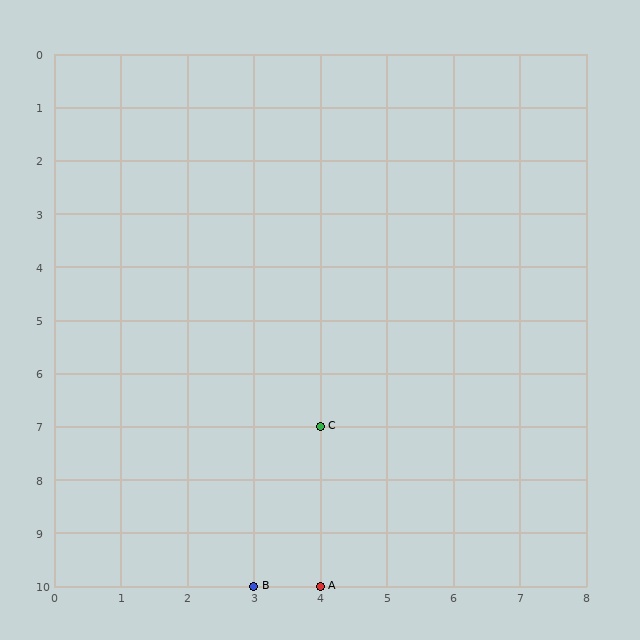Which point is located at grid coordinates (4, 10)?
Point A is at (4, 10).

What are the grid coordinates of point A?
Point A is at grid coordinates (4, 10).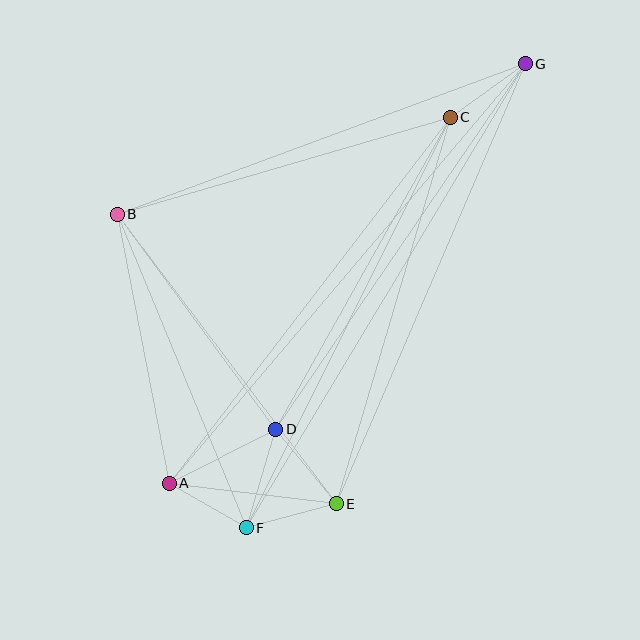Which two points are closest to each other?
Points A and F are closest to each other.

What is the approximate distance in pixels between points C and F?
The distance between C and F is approximately 458 pixels.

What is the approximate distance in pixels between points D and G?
The distance between D and G is approximately 442 pixels.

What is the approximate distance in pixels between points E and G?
The distance between E and G is approximately 479 pixels.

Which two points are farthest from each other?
Points A and G are farthest from each other.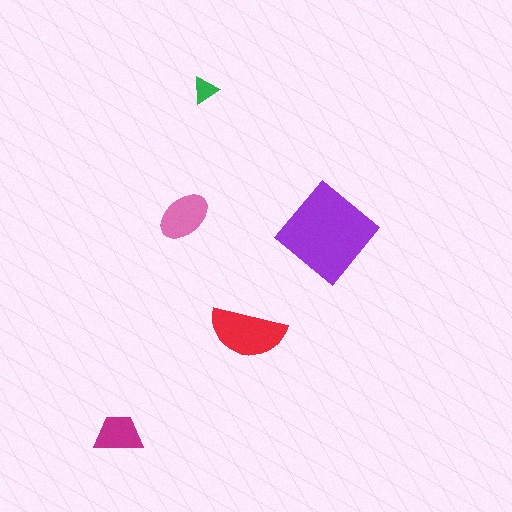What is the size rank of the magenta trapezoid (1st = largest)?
4th.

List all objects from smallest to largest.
The green triangle, the magenta trapezoid, the pink ellipse, the red semicircle, the purple diamond.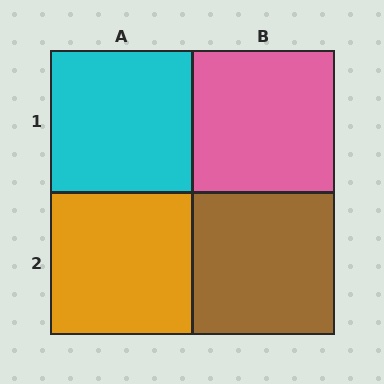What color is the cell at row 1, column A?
Cyan.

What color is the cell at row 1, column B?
Pink.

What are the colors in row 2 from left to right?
Orange, brown.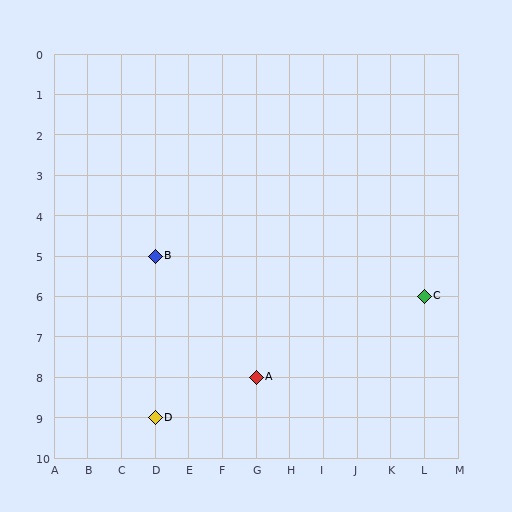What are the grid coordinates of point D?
Point D is at grid coordinates (D, 9).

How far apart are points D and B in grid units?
Points D and B are 4 rows apart.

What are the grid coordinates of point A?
Point A is at grid coordinates (G, 8).